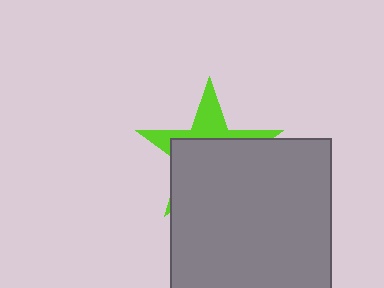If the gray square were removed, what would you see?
You would see the complete lime star.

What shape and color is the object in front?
The object in front is a gray square.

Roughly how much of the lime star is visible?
A small part of it is visible (roughly 33%).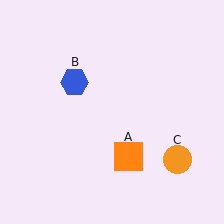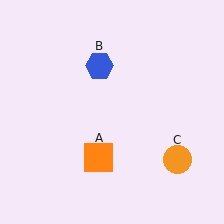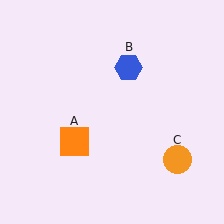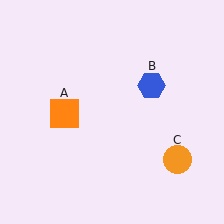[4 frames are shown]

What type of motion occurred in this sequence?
The orange square (object A), blue hexagon (object B) rotated clockwise around the center of the scene.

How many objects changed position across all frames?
2 objects changed position: orange square (object A), blue hexagon (object B).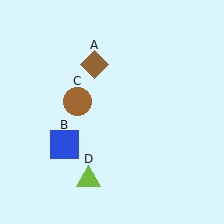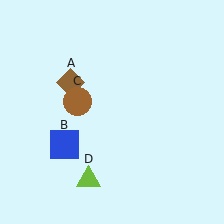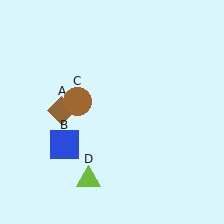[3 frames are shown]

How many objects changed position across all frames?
1 object changed position: brown diamond (object A).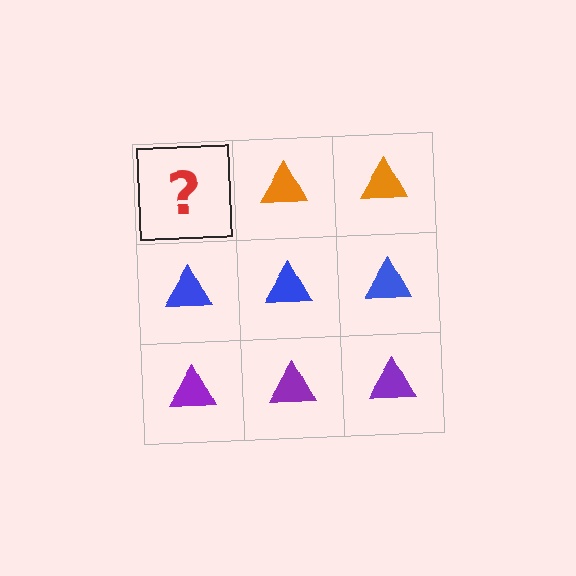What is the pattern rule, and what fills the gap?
The rule is that each row has a consistent color. The gap should be filled with an orange triangle.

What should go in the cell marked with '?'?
The missing cell should contain an orange triangle.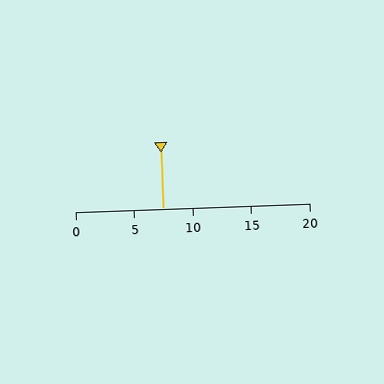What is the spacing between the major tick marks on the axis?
The major ticks are spaced 5 apart.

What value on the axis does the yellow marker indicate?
The marker indicates approximately 7.5.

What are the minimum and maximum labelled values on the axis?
The axis runs from 0 to 20.